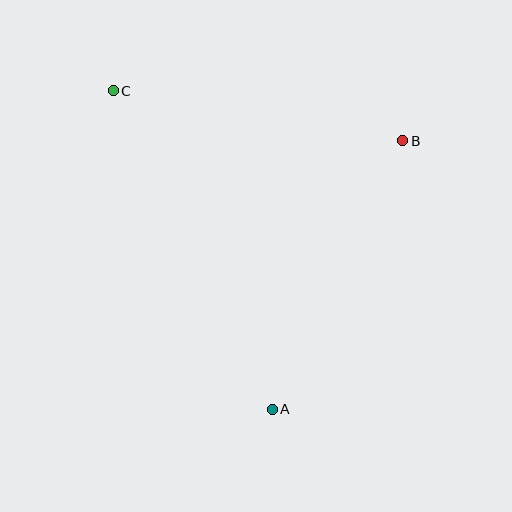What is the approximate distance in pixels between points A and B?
The distance between A and B is approximately 298 pixels.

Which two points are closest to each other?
Points B and C are closest to each other.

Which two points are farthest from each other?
Points A and C are farthest from each other.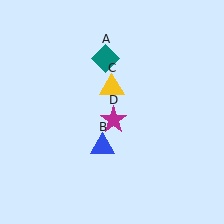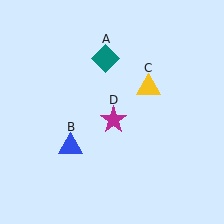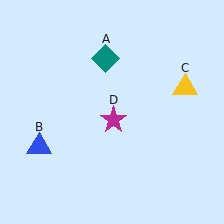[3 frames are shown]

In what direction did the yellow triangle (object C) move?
The yellow triangle (object C) moved right.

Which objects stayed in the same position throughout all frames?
Teal diamond (object A) and magenta star (object D) remained stationary.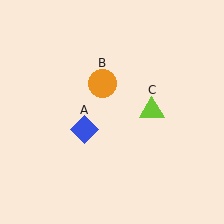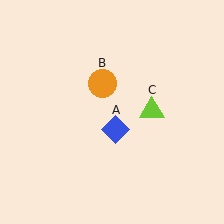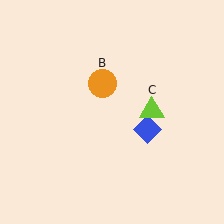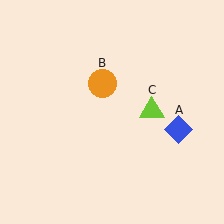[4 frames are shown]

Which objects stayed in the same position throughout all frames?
Orange circle (object B) and lime triangle (object C) remained stationary.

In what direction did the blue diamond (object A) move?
The blue diamond (object A) moved right.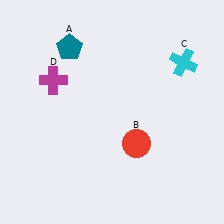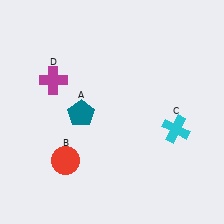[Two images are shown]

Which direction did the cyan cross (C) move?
The cyan cross (C) moved down.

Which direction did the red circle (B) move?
The red circle (B) moved left.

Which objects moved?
The objects that moved are: the teal pentagon (A), the red circle (B), the cyan cross (C).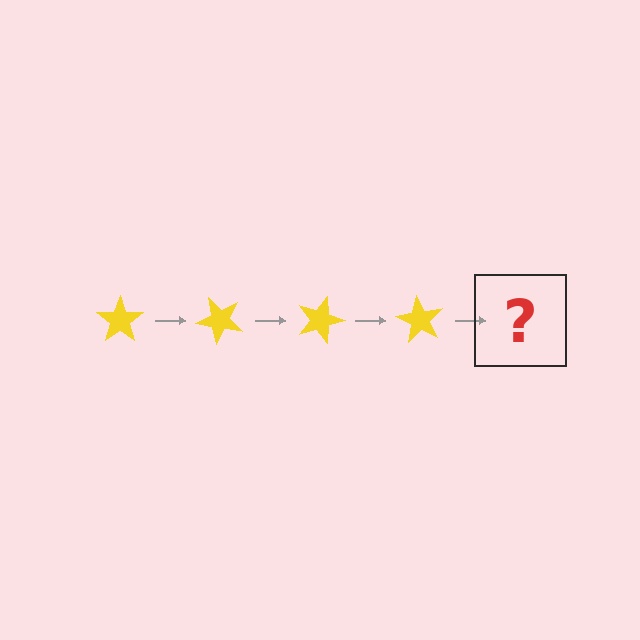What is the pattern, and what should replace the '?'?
The pattern is that the star rotates 45 degrees each step. The '?' should be a yellow star rotated 180 degrees.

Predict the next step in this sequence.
The next step is a yellow star rotated 180 degrees.